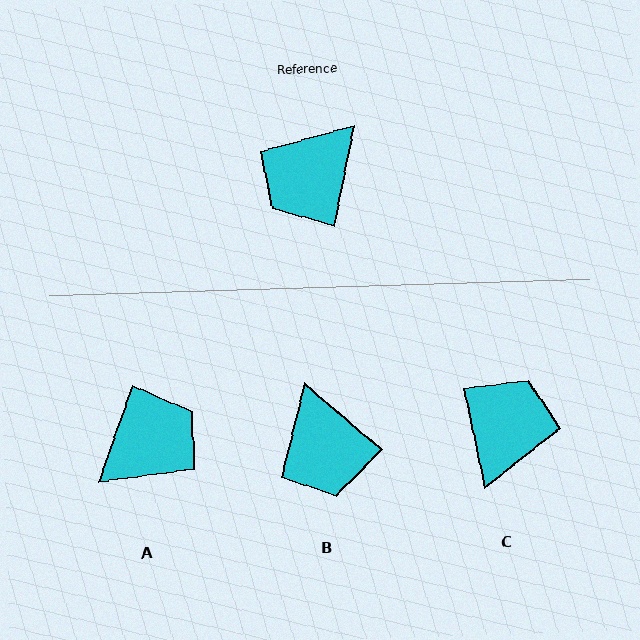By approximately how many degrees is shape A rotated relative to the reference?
Approximately 172 degrees counter-clockwise.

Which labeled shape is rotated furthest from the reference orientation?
A, about 172 degrees away.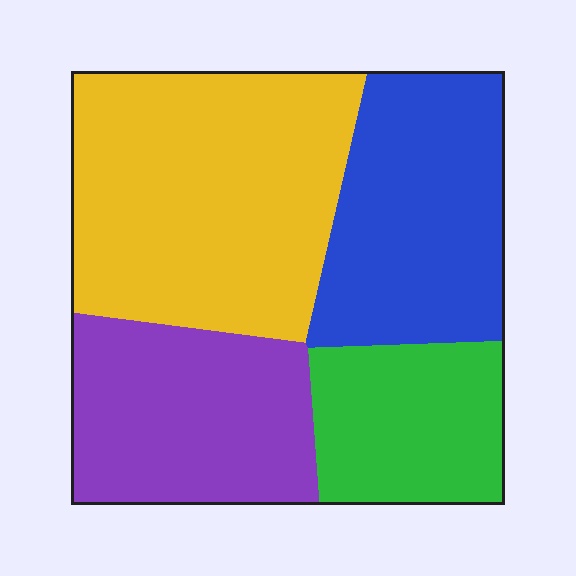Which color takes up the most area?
Yellow, at roughly 35%.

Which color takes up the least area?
Green, at roughly 15%.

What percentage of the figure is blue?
Blue covers 24% of the figure.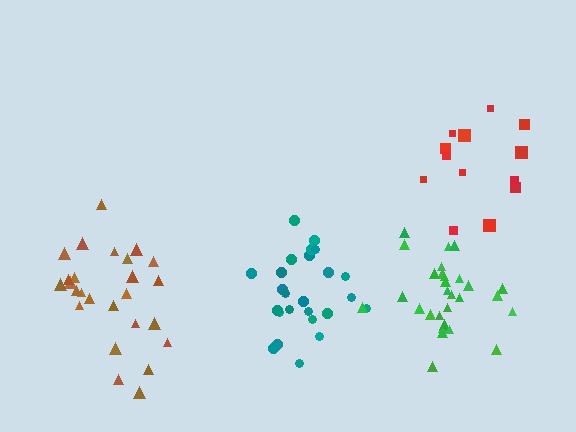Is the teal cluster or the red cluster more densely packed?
Teal.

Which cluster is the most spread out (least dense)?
Red.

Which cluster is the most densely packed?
Green.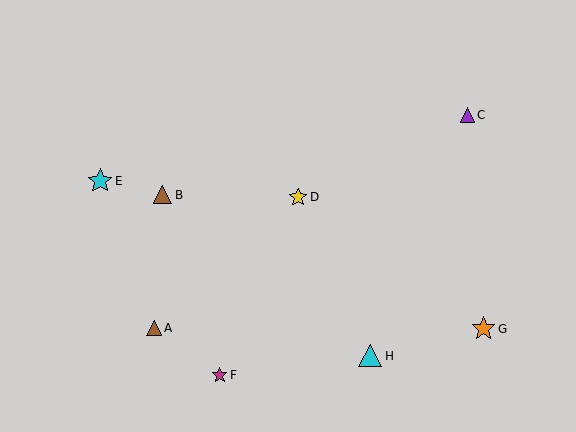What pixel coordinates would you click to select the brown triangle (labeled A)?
Click at (154, 328) to select the brown triangle A.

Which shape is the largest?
The cyan star (labeled E) is the largest.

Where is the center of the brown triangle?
The center of the brown triangle is at (163, 195).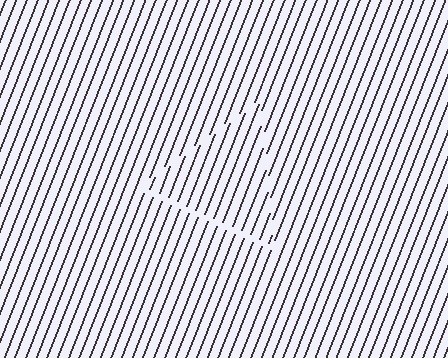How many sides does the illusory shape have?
3 sides — the line-ends trace a triangle.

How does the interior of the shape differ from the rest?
The interior of the shape contains the same grating, shifted by half a period — the contour is defined by the phase discontinuity where line-ends from the inner and outer gratings abut.